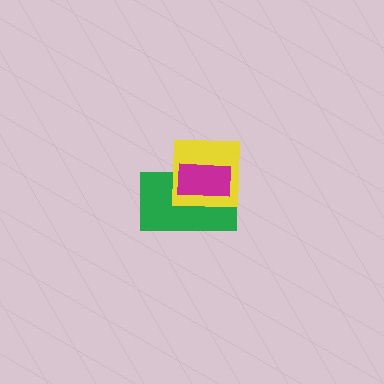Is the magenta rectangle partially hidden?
No, no other shape covers it.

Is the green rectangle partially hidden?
Yes, it is partially covered by another shape.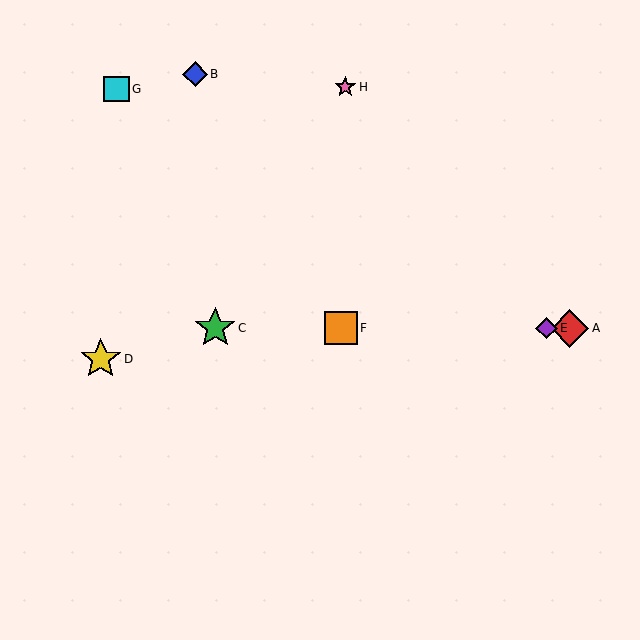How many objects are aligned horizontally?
4 objects (A, C, E, F) are aligned horizontally.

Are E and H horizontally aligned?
No, E is at y≈328 and H is at y≈87.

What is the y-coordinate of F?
Object F is at y≈328.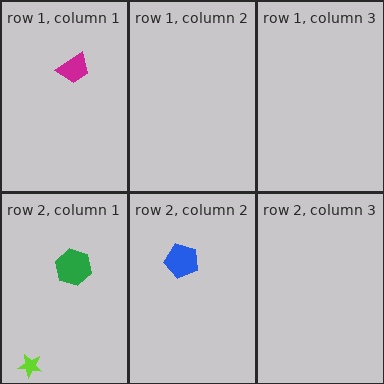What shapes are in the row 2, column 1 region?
The lime star, the green hexagon.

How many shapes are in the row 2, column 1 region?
2.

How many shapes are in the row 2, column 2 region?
1.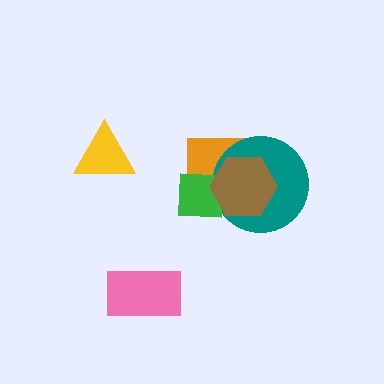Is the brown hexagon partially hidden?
No, no other shape covers it.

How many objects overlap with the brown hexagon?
3 objects overlap with the brown hexagon.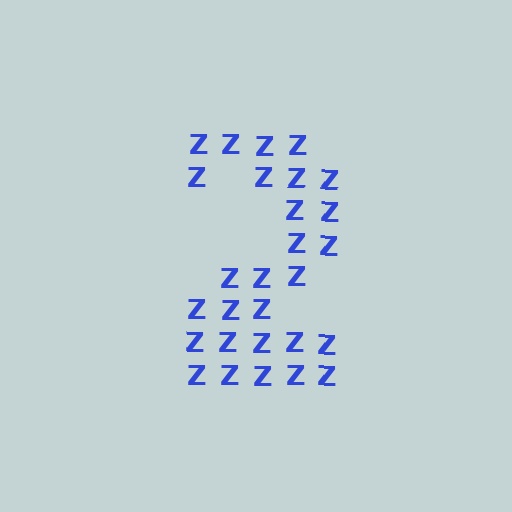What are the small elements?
The small elements are letter Z's.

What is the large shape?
The large shape is the digit 2.